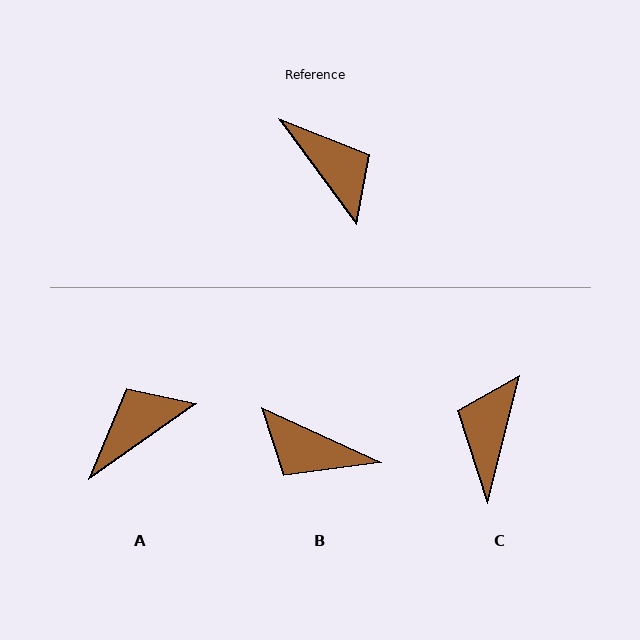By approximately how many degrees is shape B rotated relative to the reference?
Approximately 151 degrees clockwise.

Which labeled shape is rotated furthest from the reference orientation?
B, about 151 degrees away.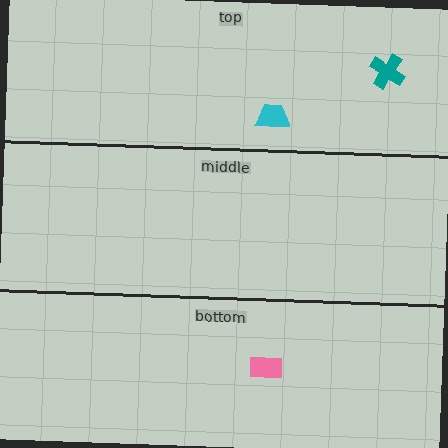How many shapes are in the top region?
2.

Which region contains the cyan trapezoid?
The top region.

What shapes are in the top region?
The cyan trapezoid, the teal cross.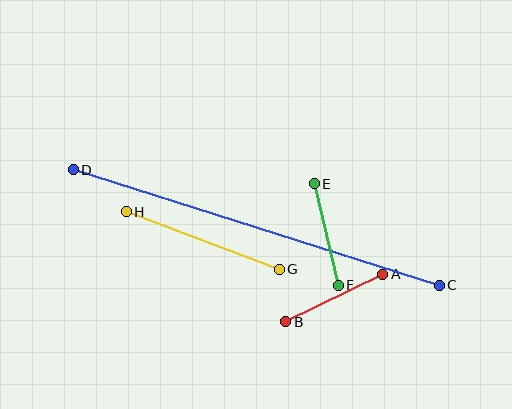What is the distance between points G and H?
The distance is approximately 164 pixels.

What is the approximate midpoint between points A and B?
The midpoint is at approximately (334, 298) pixels.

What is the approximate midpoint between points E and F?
The midpoint is at approximately (326, 234) pixels.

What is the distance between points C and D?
The distance is approximately 384 pixels.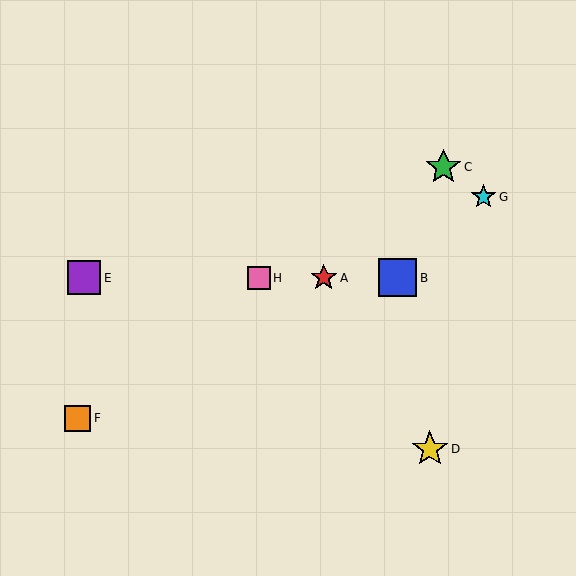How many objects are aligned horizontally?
4 objects (A, B, E, H) are aligned horizontally.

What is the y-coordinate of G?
Object G is at y≈197.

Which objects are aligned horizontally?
Objects A, B, E, H are aligned horizontally.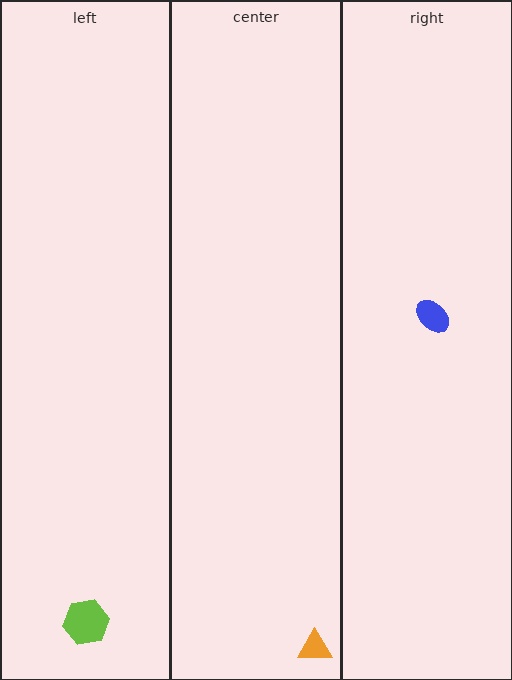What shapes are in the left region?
The lime hexagon.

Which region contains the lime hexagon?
The left region.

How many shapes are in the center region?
1.